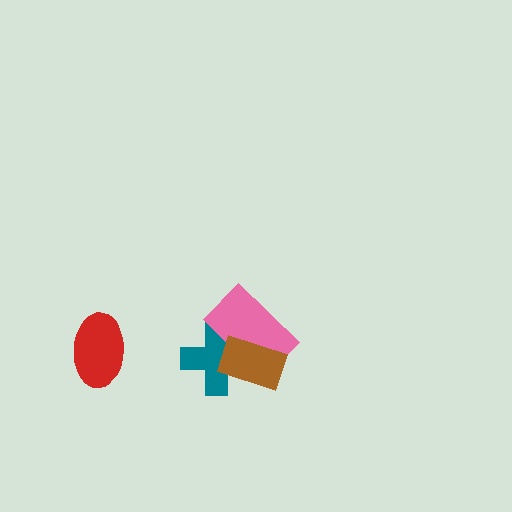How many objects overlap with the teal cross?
2 objects overlap with the teal cross.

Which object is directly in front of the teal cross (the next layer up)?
The pink rectangle is directly in front of the teal cross.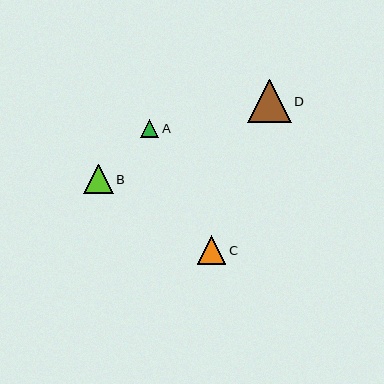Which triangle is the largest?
Triangle D is the largest with a size of approximately 43 pixels.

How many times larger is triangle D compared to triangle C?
Triangle D is approximately 1.5 times the size of triangle C.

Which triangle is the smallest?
Triangle A is the smallest with a size of approximately 18 pixels.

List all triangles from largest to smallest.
From largest to smallest: D, B, C, A.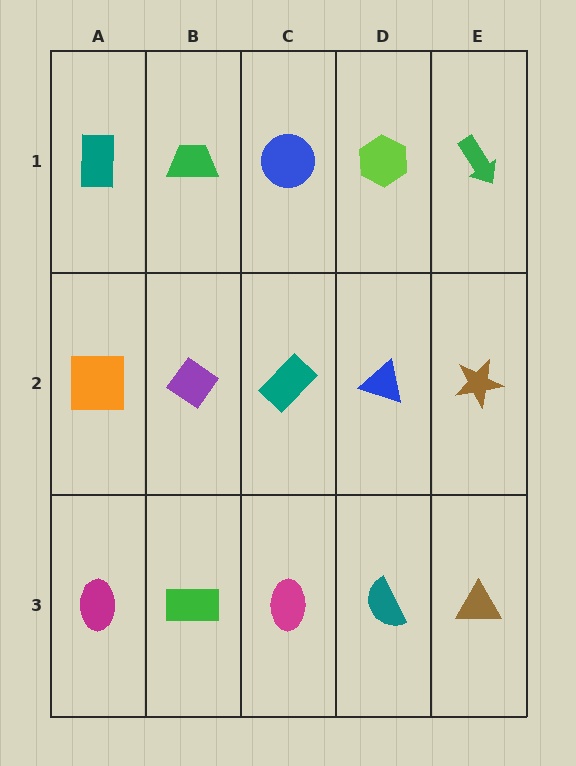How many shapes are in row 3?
5 shapes.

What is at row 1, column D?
A lime hexagon.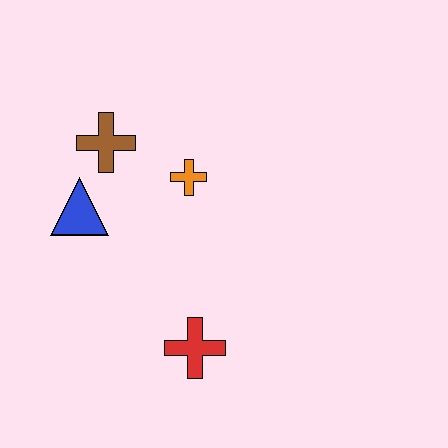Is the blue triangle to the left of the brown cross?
Yes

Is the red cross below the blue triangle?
Yes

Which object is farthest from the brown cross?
The red cross is farthest from the brown cross.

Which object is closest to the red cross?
The orange cross is closest to the red cross.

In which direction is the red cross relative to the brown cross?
The red cross is below the brown cross.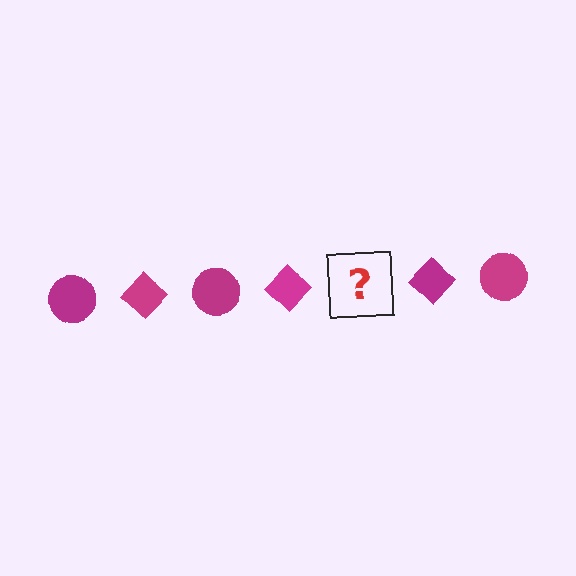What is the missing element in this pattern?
The missing element is a magenta circle.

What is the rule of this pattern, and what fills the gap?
The rule is that the pattern cycles through circle, diamond shapes in magenta. The gap should be filled with a magenta circle.